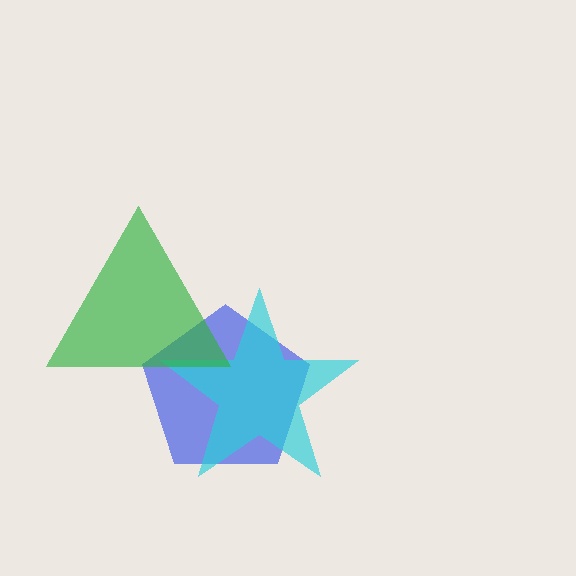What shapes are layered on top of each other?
The layered shapes are: a blue pentagon, a cyan star, a green triangle.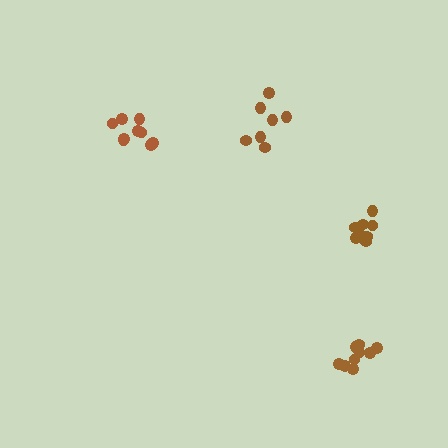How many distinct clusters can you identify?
There are 4 distinct clusters.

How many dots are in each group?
Group 1: 7 dots, Group 2: 10 dots, Group 3: 8 dots, Group 4: 9 dots (34 total).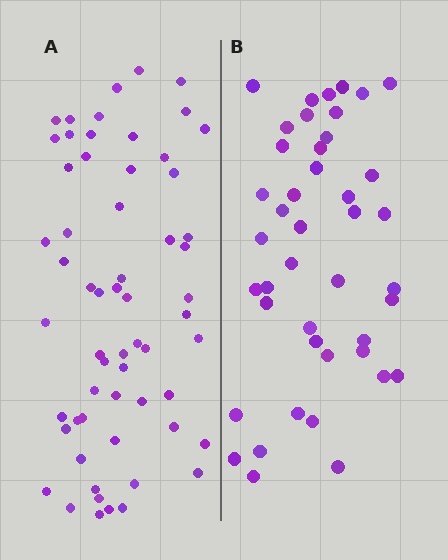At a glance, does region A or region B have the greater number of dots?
Region A (the left region) has more dots.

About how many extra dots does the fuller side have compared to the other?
Region A has approximately 15 more dots than region B.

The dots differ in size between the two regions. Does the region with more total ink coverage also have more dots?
No. Region B has more total ink coverage because its dots are larger, but region A actually contains more individual dots. Total area can be misleading — the number of items is what matters here.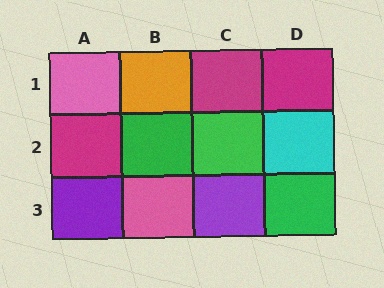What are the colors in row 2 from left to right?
Magenta, green, green, cyan.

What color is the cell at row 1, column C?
Magenta.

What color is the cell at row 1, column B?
Orange.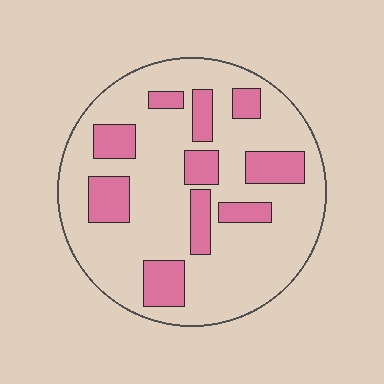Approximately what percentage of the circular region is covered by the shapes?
Approximately 25%.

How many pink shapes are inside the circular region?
10.